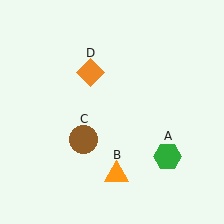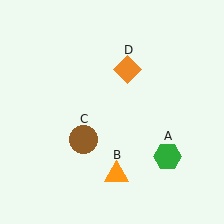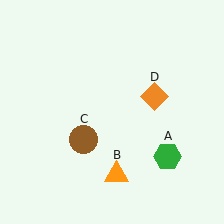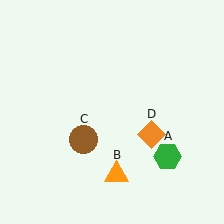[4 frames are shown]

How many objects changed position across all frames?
1 object changed position: orange diamond (object D).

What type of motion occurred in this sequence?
The orange diamond (object D) rotated clockwise around the center of the scene.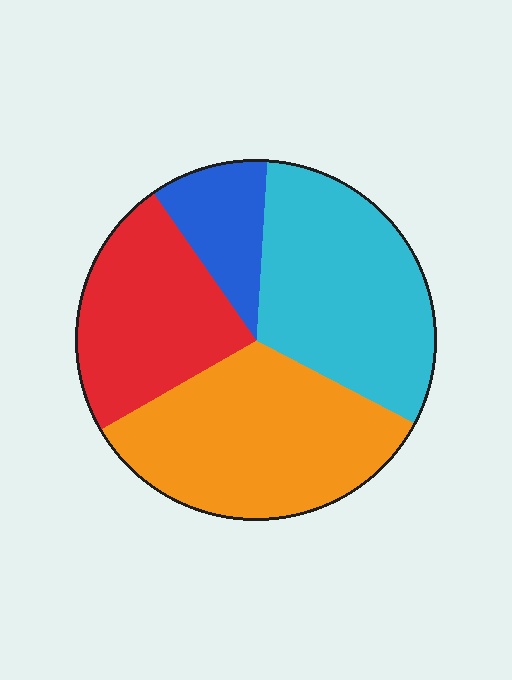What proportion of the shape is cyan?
Cyan covers about 30% of the shape.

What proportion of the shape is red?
Red covers 24% of the shape.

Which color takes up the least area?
Blue, at roughly 10%.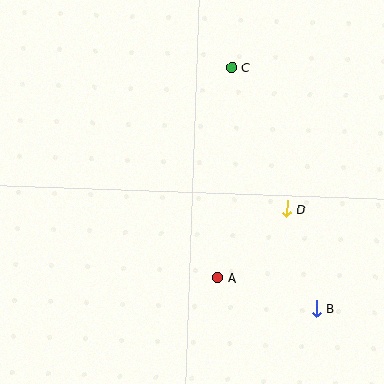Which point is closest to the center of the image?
Point A at (218, 278) is closest to the center.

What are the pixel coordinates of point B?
Point B is at (316, 309).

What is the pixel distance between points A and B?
The distance between A and B is 103 pixels.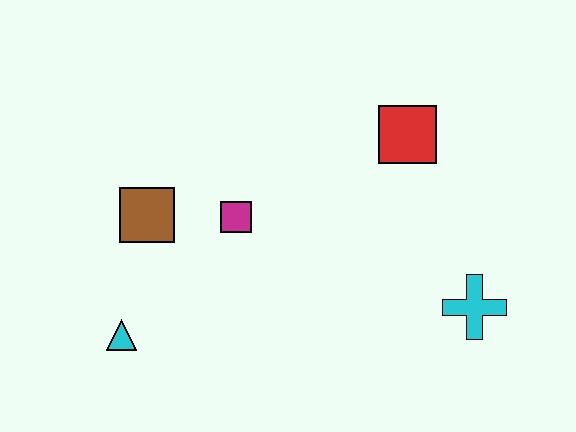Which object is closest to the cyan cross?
The red square is closest to the cyan cross.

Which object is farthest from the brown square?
The cyan cross is farthest from the brown square.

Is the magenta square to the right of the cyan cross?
No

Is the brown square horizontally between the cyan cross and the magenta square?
No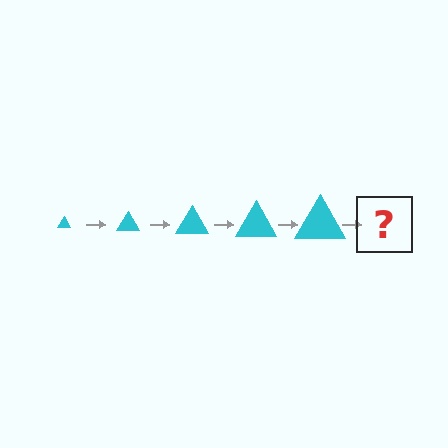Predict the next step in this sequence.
The next step is a cyan triangle, larger than the previous one.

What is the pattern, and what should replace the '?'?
The pattern is that the triangle gets progressively larger each step. The '?' should be a cyan triangle, larger than the previous one.